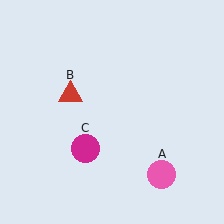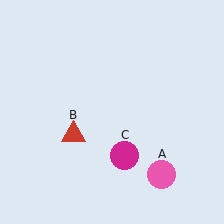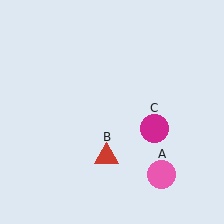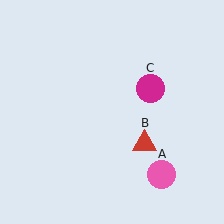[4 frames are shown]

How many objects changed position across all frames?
2 objects changed position: red triangle (object B), magenta circle (object C).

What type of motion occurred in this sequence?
The red triangle (object B), magenta circle (object C) rotated counterclockwise around the center of the scene.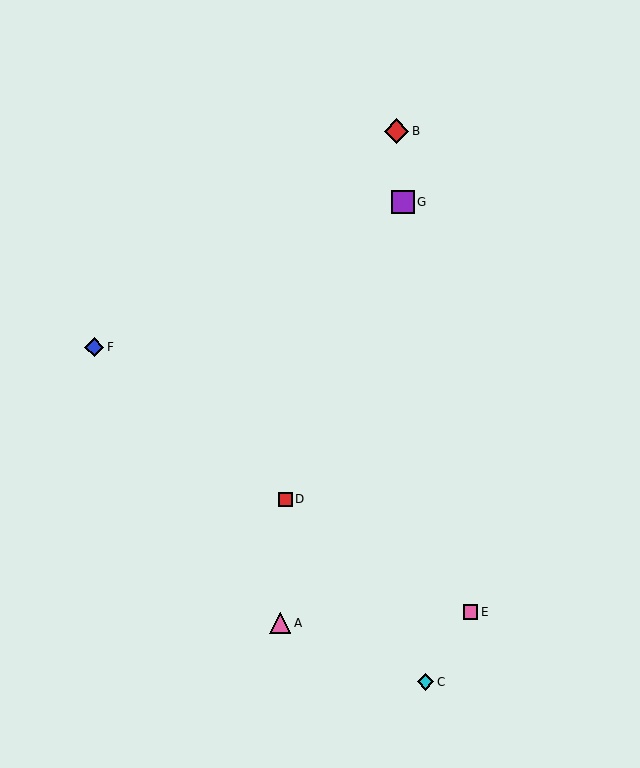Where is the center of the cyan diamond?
The center of the cyan diamond is at (426, 682).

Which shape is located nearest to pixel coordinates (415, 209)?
The purple square (labeled G) at (403, 202) is nearest to that location.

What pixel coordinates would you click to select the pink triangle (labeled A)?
Click at (280, 623) to select the pink triangle A.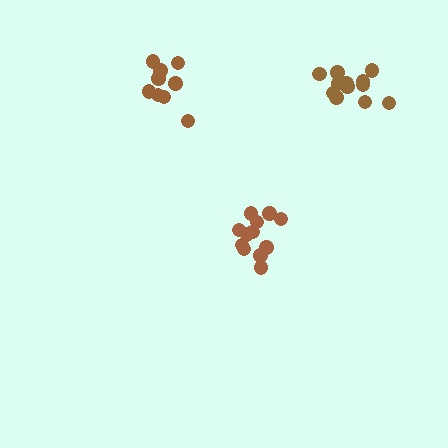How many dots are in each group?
Group 1: 9 dots, Group 2: 12 dots, Group 3: 14 dots (35 total).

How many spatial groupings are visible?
There are 3 spatial groupings.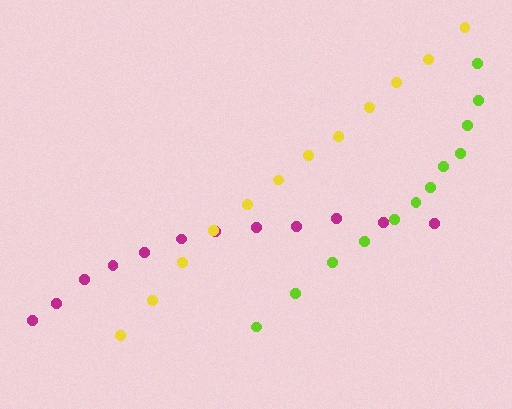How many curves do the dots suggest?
There are 3 distinct paths.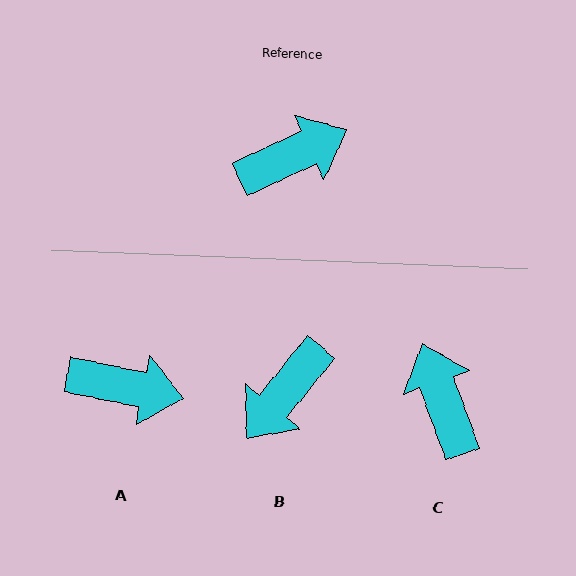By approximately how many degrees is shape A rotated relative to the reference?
Approximately 36 degrees clockwise.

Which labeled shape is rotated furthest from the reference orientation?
B, about 154 degrees away.